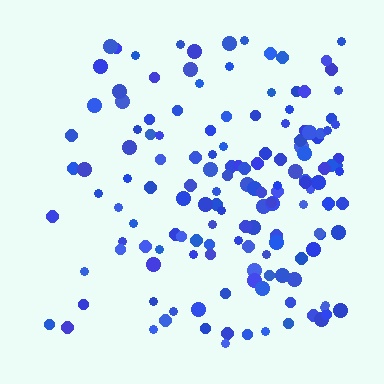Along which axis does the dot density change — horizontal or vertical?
Horizontal.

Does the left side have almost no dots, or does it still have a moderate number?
Still a moderate number, just noticeably fewer than the right.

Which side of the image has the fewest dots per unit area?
The left.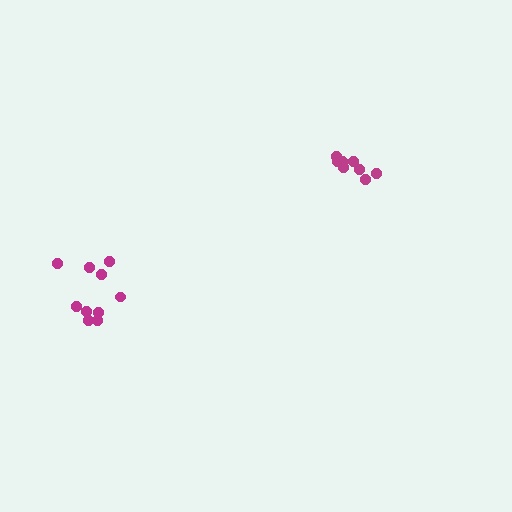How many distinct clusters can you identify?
There are 2 distinct clusters.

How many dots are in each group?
Group 1: 10 dots, Group 2: 8 dots (18 total).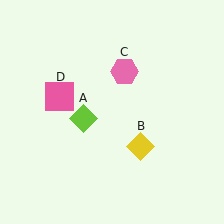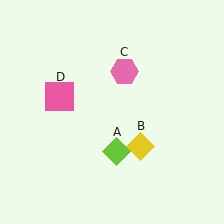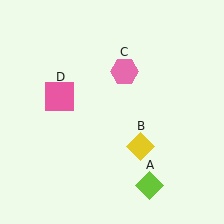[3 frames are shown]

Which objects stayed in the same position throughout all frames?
Yellow diamond (object B) and pink hexagon (object C) and pink square (object D) remained stationary.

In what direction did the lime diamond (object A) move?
The lime diamond (object A) moved down and to the right.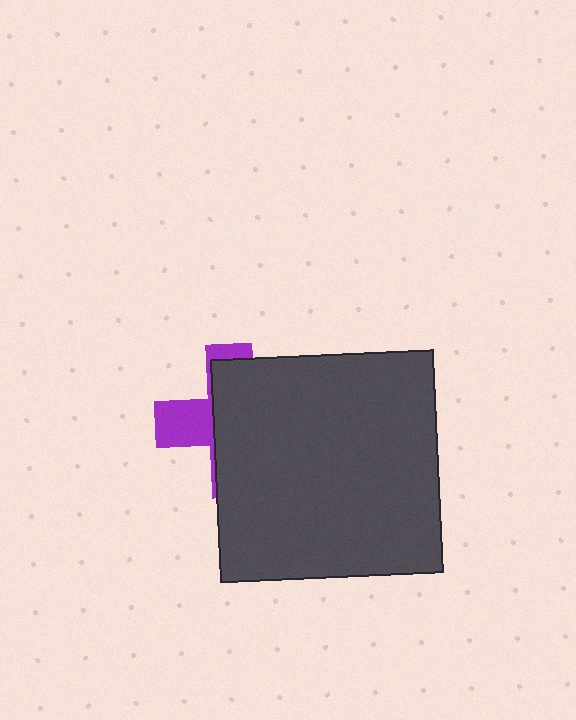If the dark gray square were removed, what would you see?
You would see the complete purple cross.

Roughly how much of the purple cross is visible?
A small part of it is visible (roughly 30%).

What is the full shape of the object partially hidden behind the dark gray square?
The partially hidden object is a purple cross.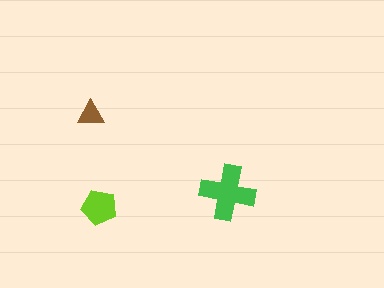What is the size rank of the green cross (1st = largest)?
1st.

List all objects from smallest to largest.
The brown triangle, the lime pentagon, the green cross.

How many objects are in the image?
There are 3 objects in the image.